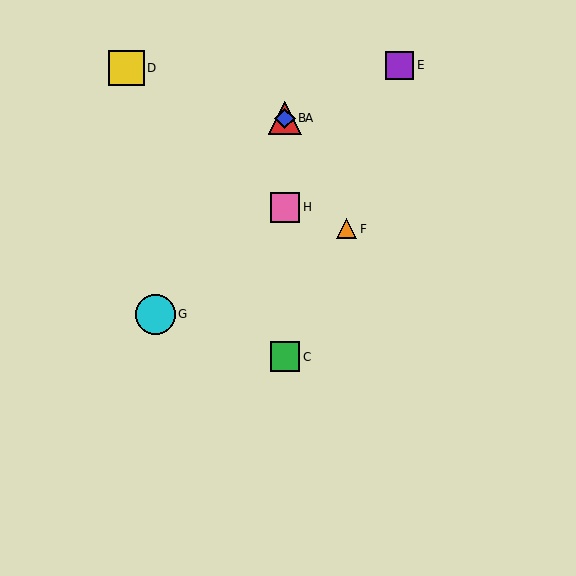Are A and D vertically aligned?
No, A is at x≈285 and D is at x≈126.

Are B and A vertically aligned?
Yes, both are at x≈285.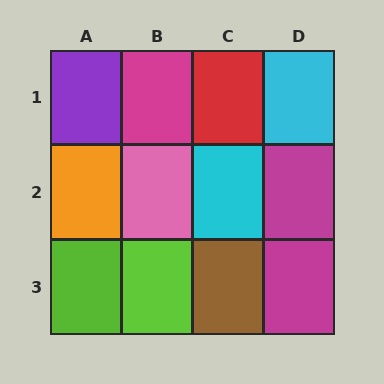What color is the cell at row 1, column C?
Red.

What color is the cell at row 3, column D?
Magenta.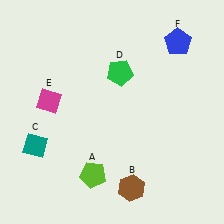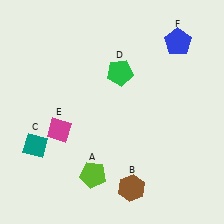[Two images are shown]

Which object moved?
The magenta diamond (E) moved down.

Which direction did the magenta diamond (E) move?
The magenta diamond (E) moved down.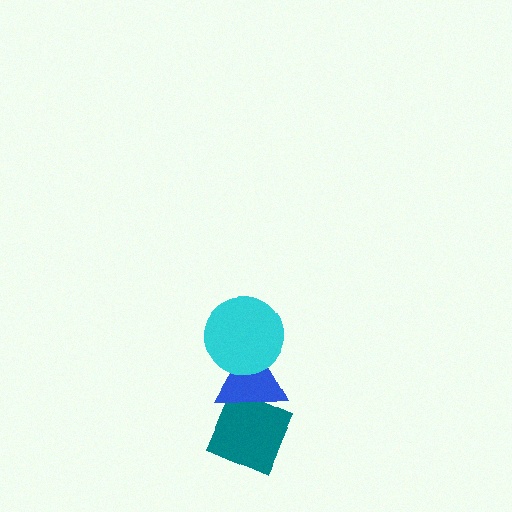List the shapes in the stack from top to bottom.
From top to bottom: the cyan circle, the blue triangle, the teal diamond.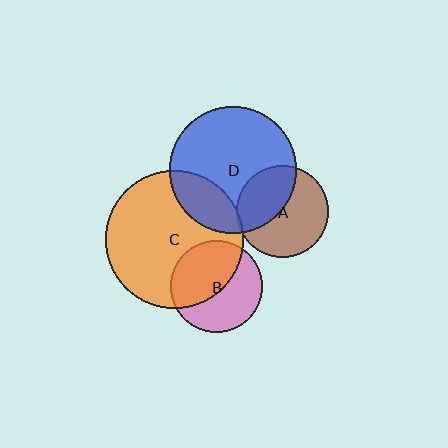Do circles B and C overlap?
Yes.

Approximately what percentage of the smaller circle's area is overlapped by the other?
Approximately 50%.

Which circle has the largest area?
Circle C (orange).